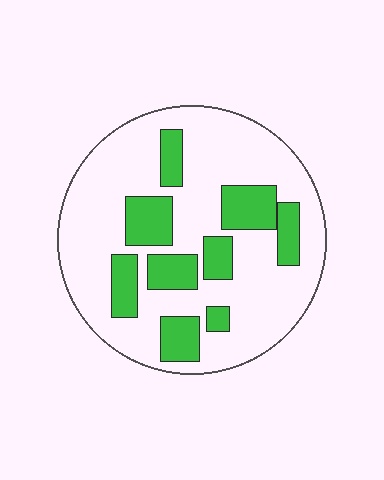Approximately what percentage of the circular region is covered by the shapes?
Approximately 25%.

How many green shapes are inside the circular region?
9.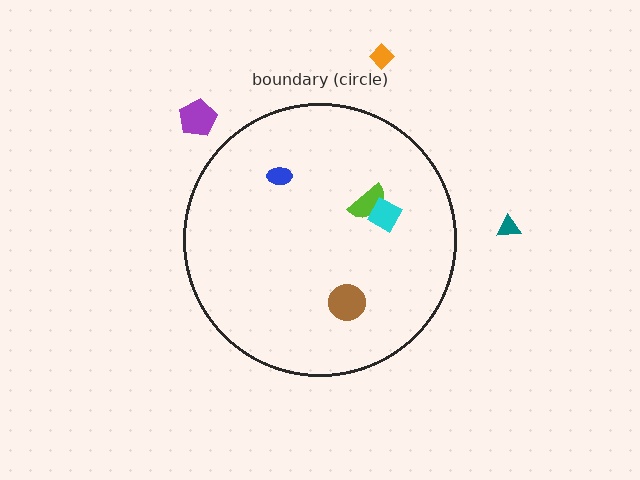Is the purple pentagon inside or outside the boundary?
Outside.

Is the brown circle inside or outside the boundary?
Inside.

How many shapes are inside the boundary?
4 inside, 3 outside.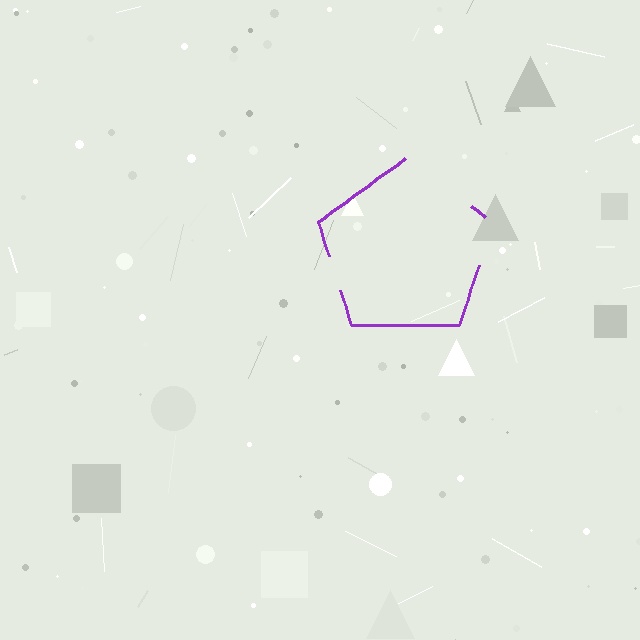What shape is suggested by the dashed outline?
The dashed outline suggests a pentagon.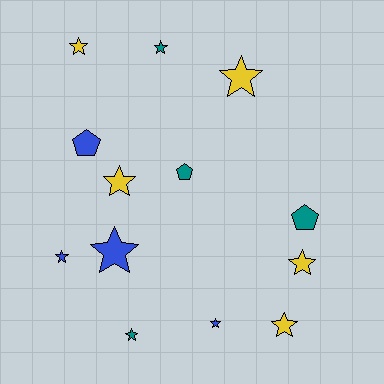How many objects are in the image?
There are 13 objects.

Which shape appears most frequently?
Star, with 10 objects.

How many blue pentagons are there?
There is 1 blue pentagon.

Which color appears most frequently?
Yellow, with 5 objects.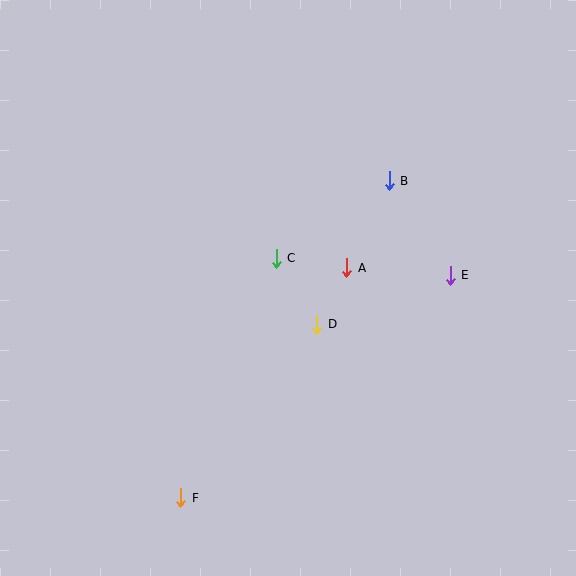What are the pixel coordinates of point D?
Point D is at (317, 324).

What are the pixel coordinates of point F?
Point F is at (181, 498).